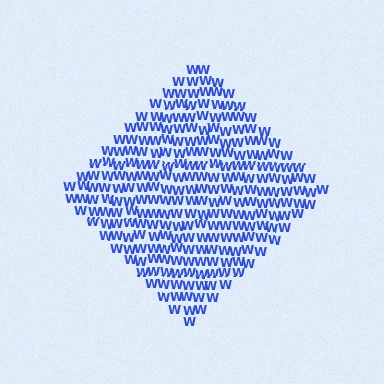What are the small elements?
The small elements are letter W's.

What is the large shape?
The large shape is a diamond.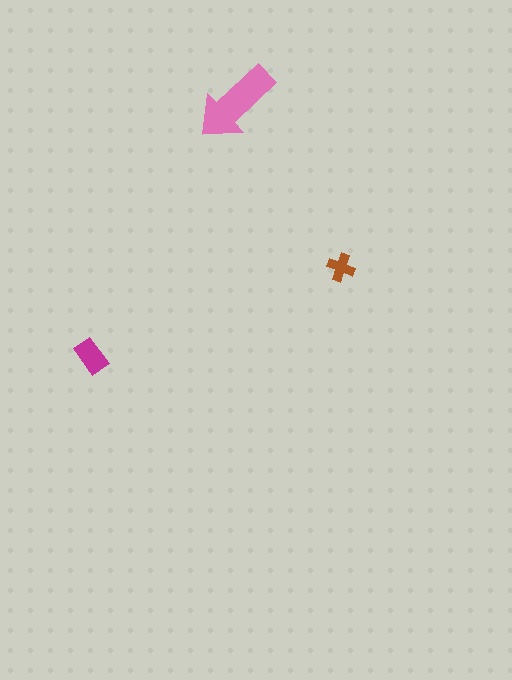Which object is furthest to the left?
The magenta rectangle is leftmost.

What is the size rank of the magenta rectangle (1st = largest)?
2nd.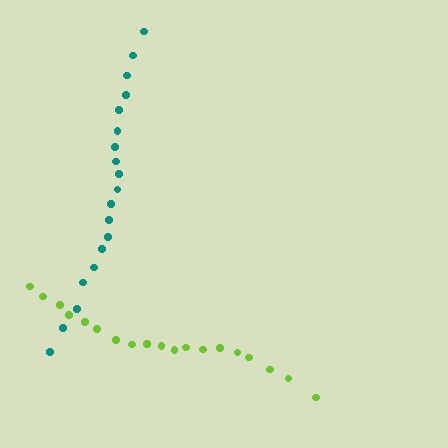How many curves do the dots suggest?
There are 2 distinct paths.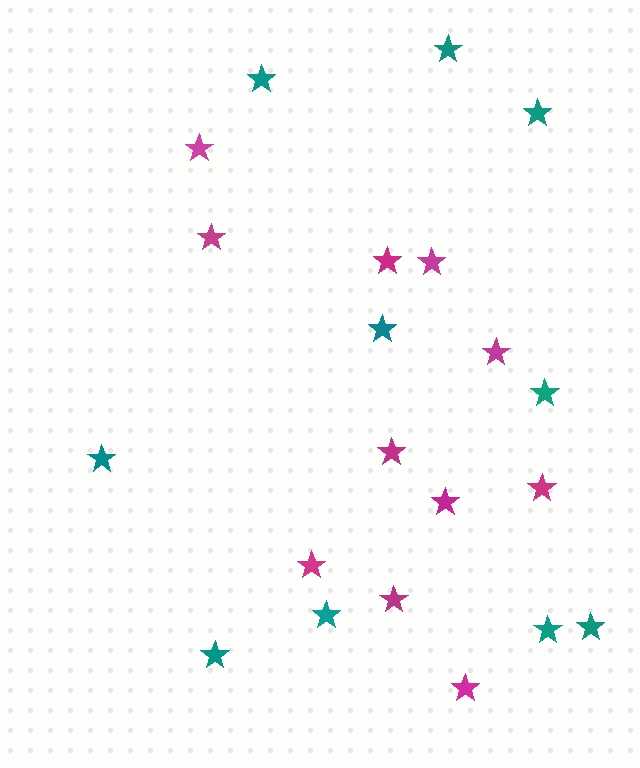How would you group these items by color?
There are 2 groups: one group of magenta stars (11) and one group of teal stars (10).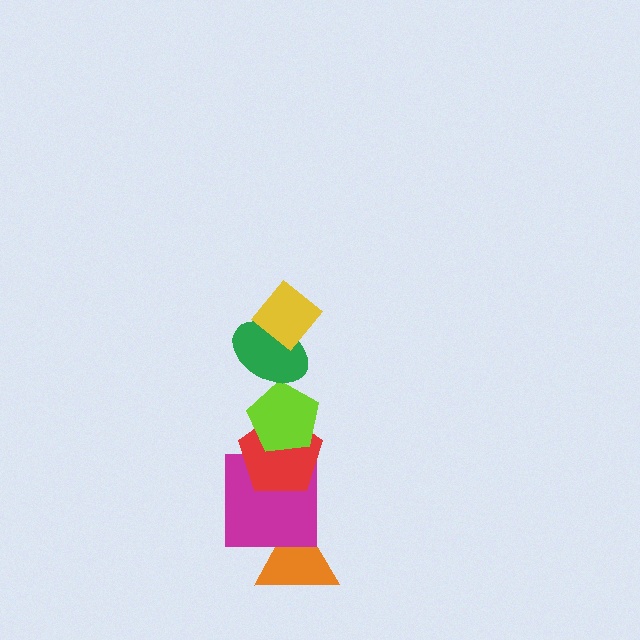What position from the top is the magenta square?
The magenta square is 5th from the top.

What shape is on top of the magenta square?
The red pentagon is on top of the magenta square.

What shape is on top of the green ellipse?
The yellow diamond is on top of the green ellipse.